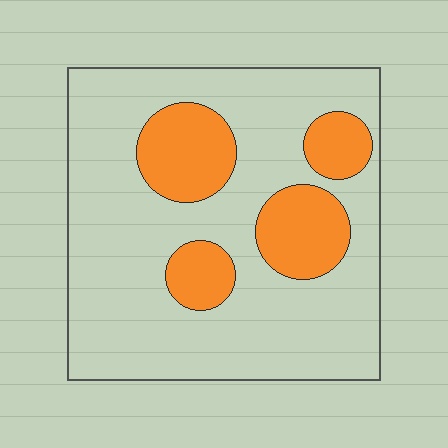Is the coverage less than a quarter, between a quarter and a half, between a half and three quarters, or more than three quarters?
Less than a quarter.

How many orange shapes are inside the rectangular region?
4.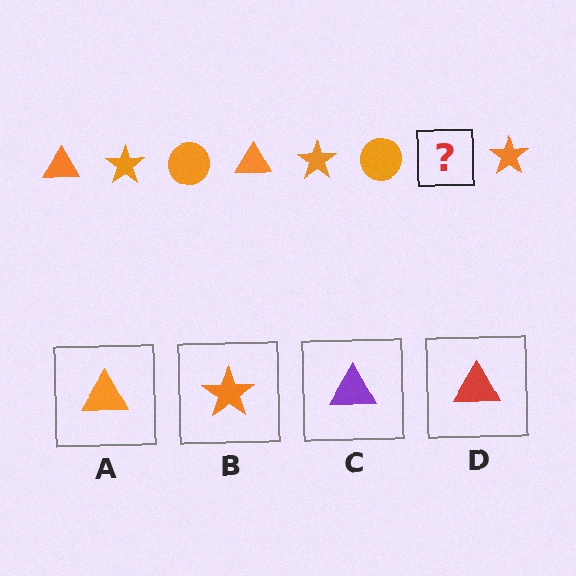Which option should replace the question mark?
Option A.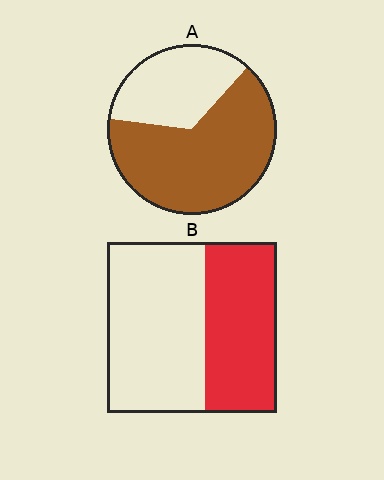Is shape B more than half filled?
No.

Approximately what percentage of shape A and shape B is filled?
A is approximately 65% and B is approximately 40%.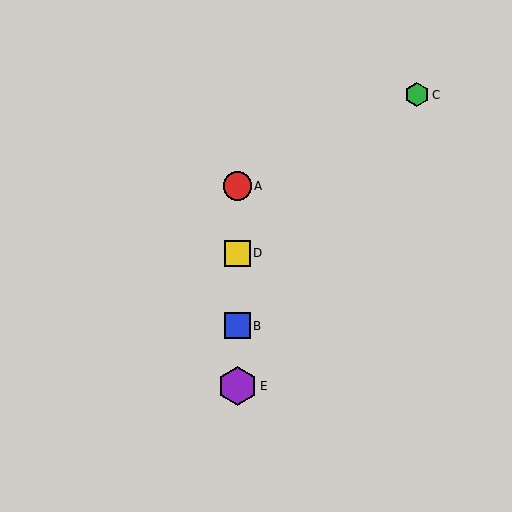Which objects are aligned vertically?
Objects A, B, D, E are aligned vertically.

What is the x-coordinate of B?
Object B is at x≈237.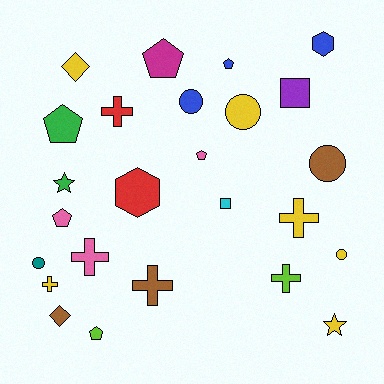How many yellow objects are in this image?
There are 6 yellow objects.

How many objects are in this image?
There are 25 objects.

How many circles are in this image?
There are 5 circles.